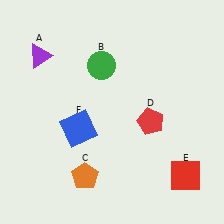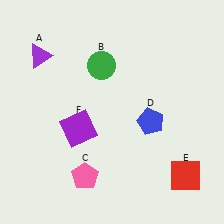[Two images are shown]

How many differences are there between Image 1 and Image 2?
There are 3 differences between the two images.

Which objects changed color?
C changed from orange to pink. D changed from red to blue. F changed from blue to purple.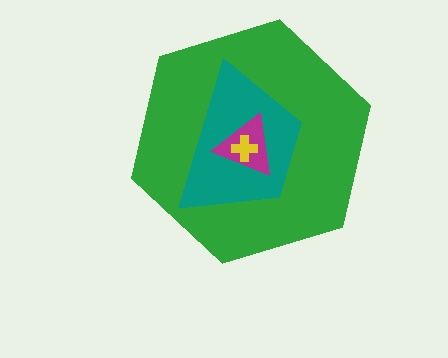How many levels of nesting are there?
4.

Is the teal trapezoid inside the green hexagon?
Yes.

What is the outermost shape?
The green hexagon.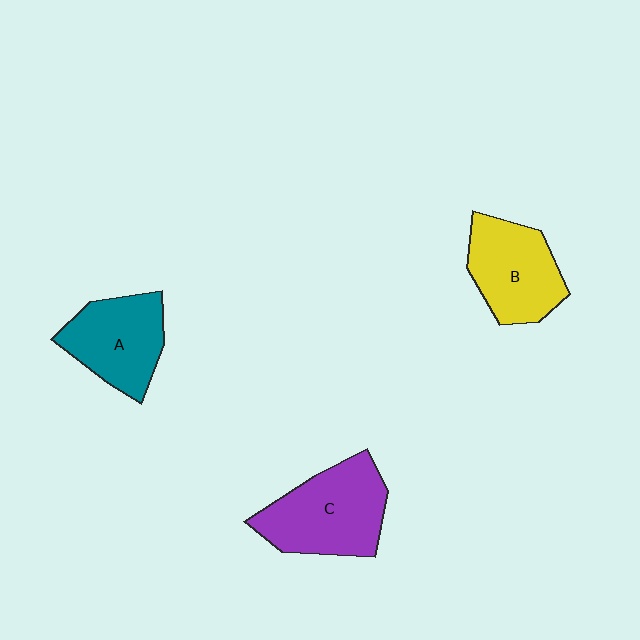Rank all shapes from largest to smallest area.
From largest to smallest: C (purple), B (yellow), A (teal).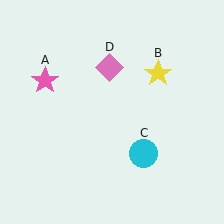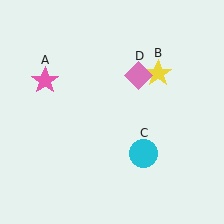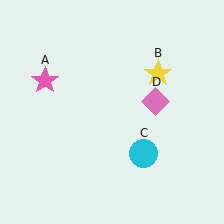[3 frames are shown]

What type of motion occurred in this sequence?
The pink diamond (object D) rotated clockwise around the center of the scene.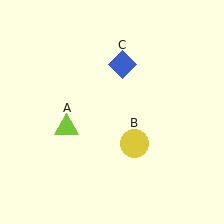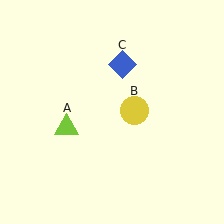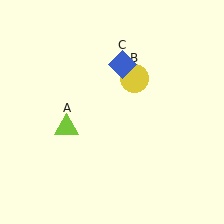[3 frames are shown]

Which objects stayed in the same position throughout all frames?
Lime triangle (object A) and blue diamond (object C) remained stationary.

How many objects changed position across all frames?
1 object changed position: yellow circle (object B).